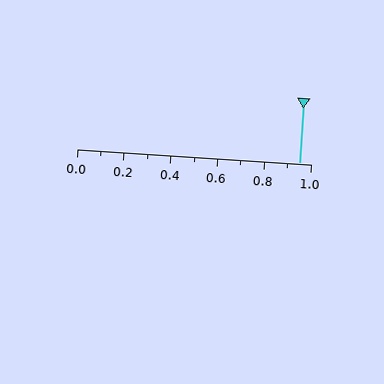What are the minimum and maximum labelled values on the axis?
The axis runs from 0.0 to 1.0.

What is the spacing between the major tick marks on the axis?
The major ticks are spaced 0.2 apart.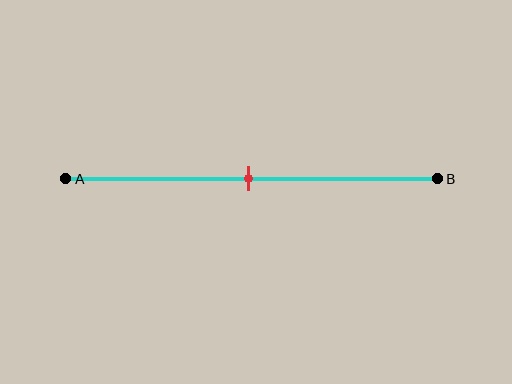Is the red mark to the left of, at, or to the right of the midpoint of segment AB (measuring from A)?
The red mark is approximately at the midpoint of segment AB.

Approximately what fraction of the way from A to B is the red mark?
The red mark is approximately 50% of the way from A to B.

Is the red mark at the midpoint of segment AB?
Yes, the mark is approximately at the midpoint.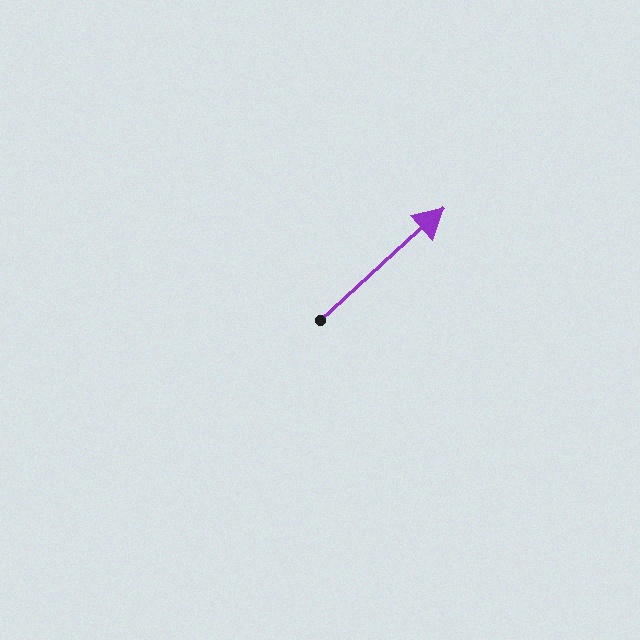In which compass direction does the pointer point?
Northeast.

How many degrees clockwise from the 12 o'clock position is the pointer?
Approximately 48 degrees.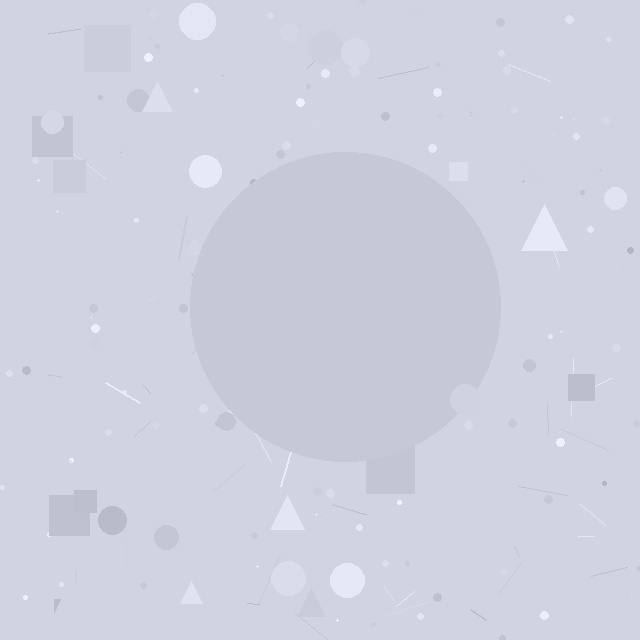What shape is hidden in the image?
A circle is hidden in the image.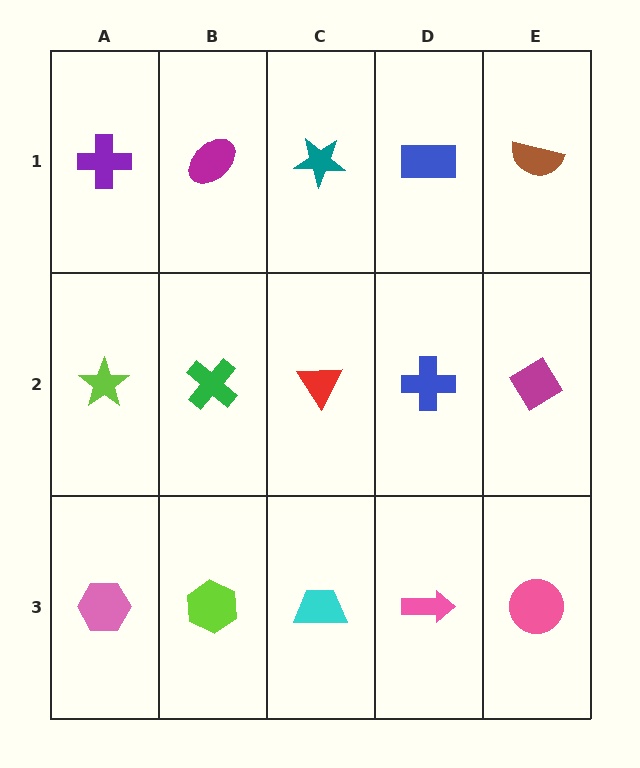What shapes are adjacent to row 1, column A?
A lime star (row 2, column A), a magenta ellipse (row 1, column B).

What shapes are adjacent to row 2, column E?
A brown semicircle (row 1, column E), a pink circle (row 3, column E), a blue cross (row 2, column D).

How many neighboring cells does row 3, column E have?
2.